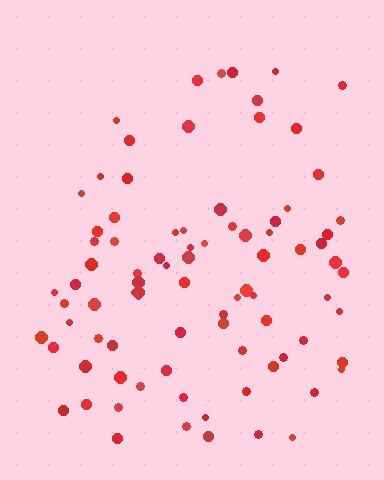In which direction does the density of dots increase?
From top to bottom, with the bottom side densest.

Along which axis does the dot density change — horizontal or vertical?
Vertical.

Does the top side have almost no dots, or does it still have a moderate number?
Still a moderate number, just noticeably fewer than the bottom.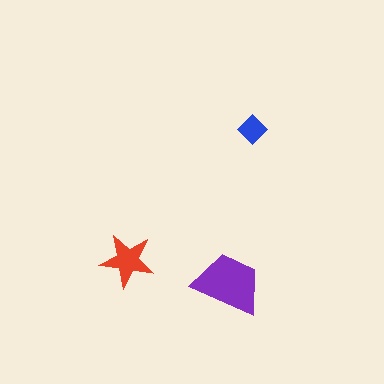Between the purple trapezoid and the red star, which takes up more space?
The purple trapezoid.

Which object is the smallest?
The blue diamond.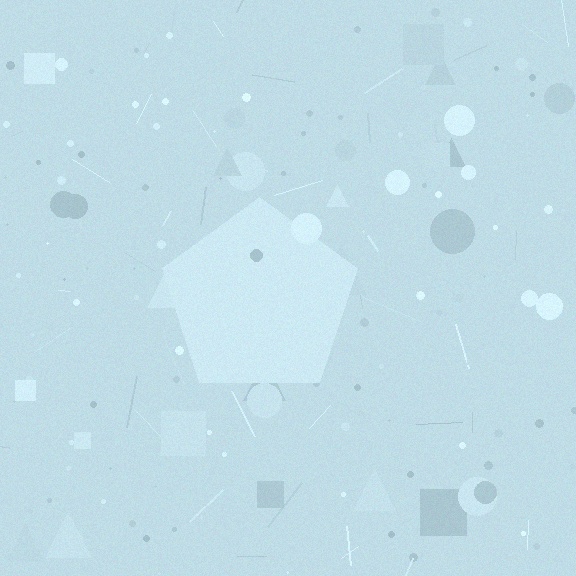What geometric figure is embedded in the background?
A pentagon is embedded in the background.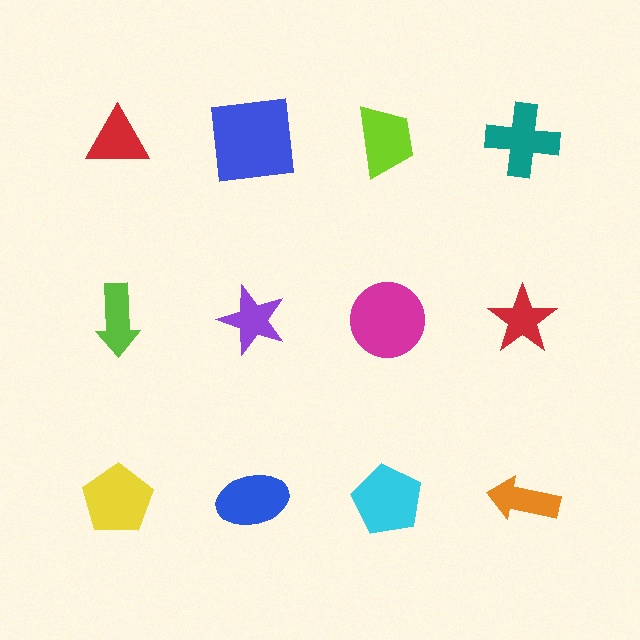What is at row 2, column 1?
A lime arrow.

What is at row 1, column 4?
A teal cross.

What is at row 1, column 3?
A lime trapezoid.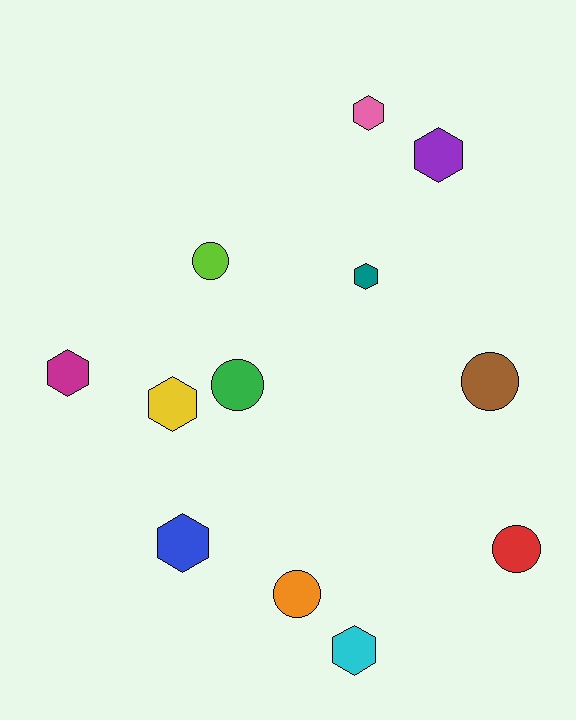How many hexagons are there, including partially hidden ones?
There are 7 hexagons.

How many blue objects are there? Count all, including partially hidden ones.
There is 1 blue object.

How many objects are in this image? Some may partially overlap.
There are 12 objects.